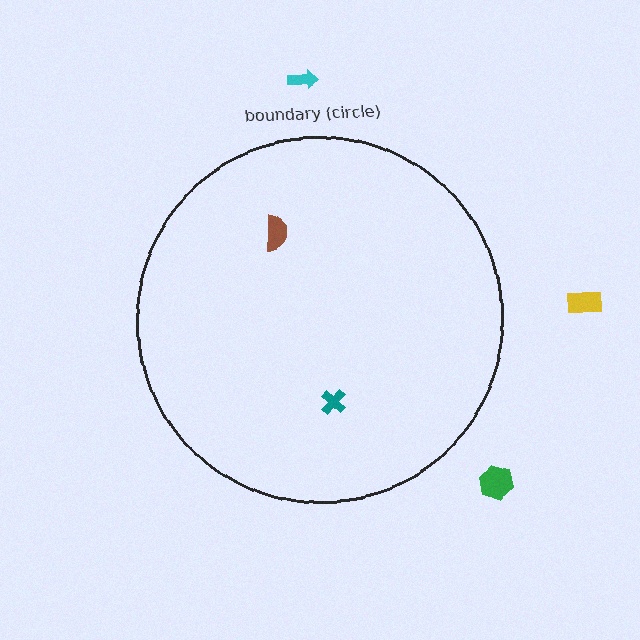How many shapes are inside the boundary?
2 inside, 3 outside.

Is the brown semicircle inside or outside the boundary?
Inside.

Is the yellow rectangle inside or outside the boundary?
Outside.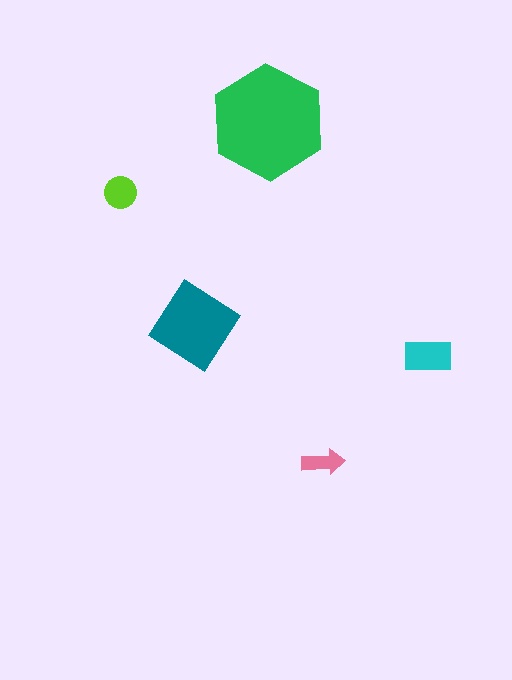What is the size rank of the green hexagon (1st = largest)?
1st.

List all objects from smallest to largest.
The pink arrow, the lime circle, the cyan rectangle, the teal diamond, the green hexagon.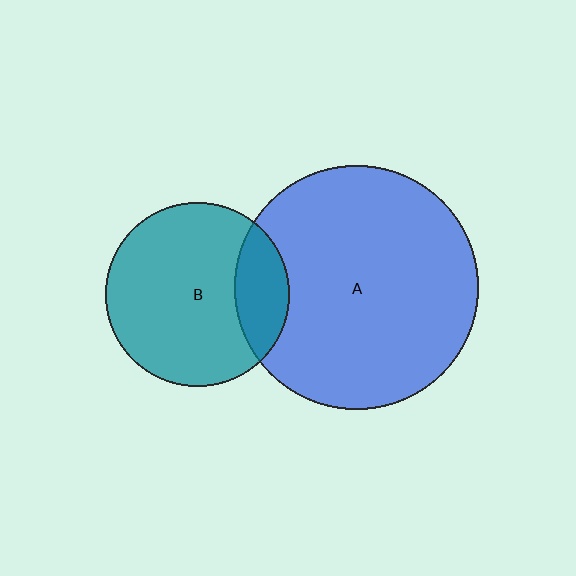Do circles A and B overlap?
Yes.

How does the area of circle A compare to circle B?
Approximately 1.8 times.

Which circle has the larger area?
Circle A (blue).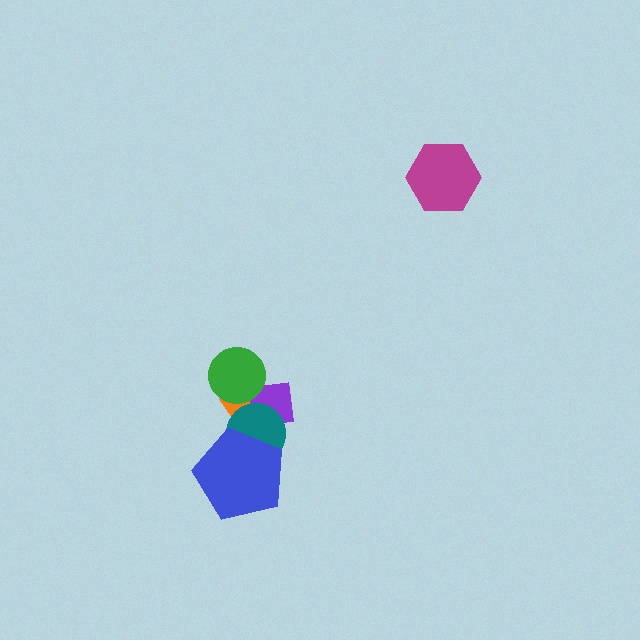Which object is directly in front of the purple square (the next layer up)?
The teal circle is directly in front of the purple square.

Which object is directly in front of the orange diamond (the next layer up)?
The purple square is directly in front of the orange diamond.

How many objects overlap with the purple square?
3 objects overlap with the purple square.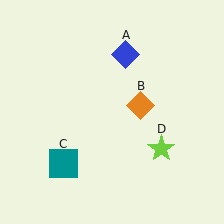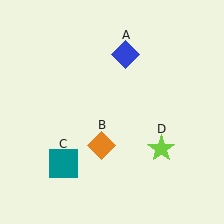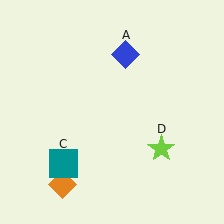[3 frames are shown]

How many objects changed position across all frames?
1 object changed position: orange diamond (object B).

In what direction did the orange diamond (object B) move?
The orange diamond (object B) moved down and to the left.